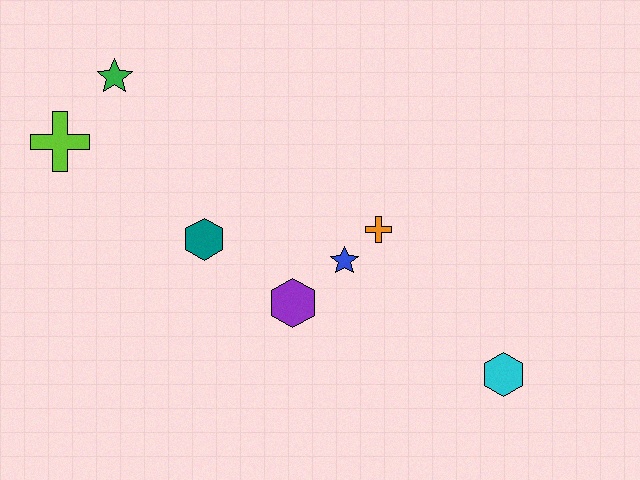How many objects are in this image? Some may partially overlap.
There are 7 objects.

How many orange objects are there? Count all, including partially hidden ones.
There is 1 orange object.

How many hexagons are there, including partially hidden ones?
There are 3 hexagons.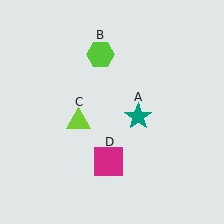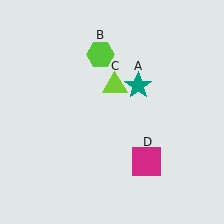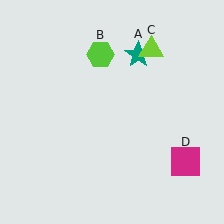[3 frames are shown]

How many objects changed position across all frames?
3 objects changed position: teal star (object A), lime triangle (object C), magenta square (object D).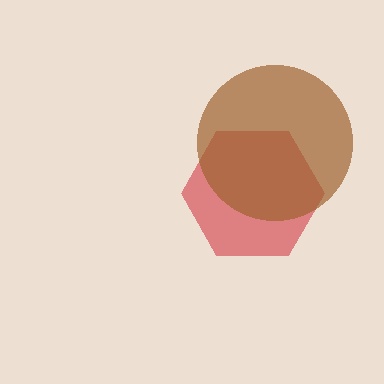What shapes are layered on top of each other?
The layered shapes are: a red hexagon, a brown circle.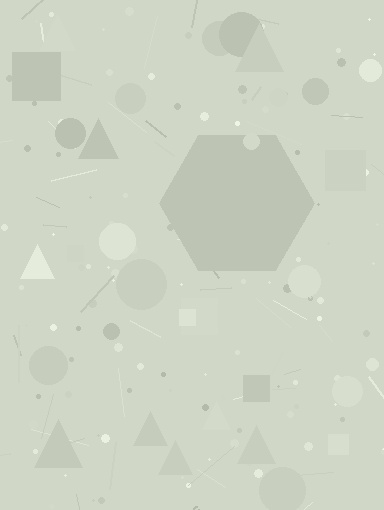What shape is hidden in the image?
A hexagon is hidden in the image.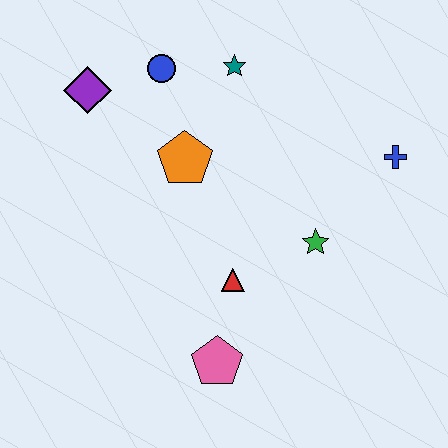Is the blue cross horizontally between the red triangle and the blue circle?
No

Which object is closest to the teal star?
The blue circle is closest to the teal star.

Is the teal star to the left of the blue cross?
Yes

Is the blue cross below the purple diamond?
Yes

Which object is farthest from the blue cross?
The purple diamond is farthest from the blue cross.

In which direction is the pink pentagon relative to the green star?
The pink pentagon is below the green star.